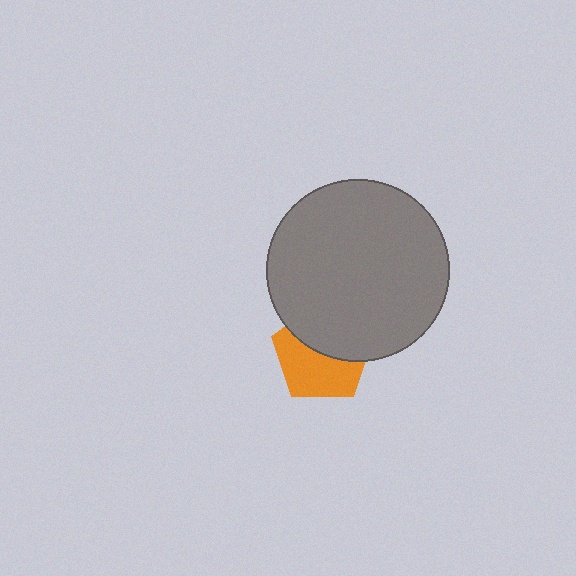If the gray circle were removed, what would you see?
You would see the complete orange pentagon.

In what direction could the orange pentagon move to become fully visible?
The orange pentagon could move down. That would shift it out from behind the gray circle entirely.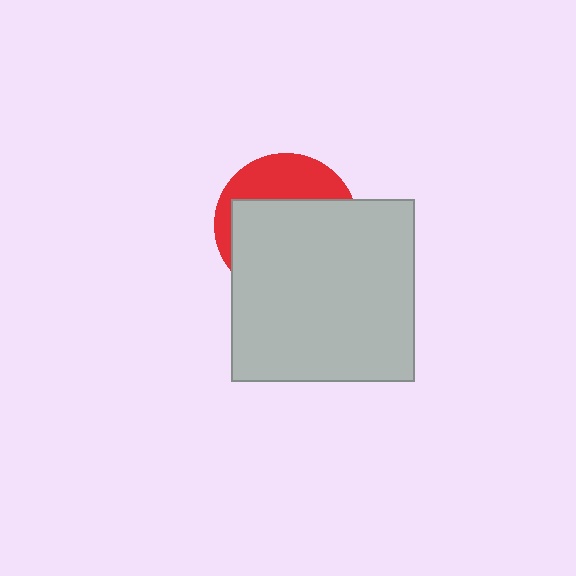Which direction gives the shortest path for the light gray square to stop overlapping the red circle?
Moving down gives the shortest separation.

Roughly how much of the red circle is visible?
A small part of it is visible (roughly 34%).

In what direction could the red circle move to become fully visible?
The red circle could move up. That would shift it out from behind the light gray square entirely.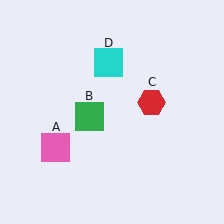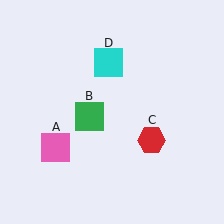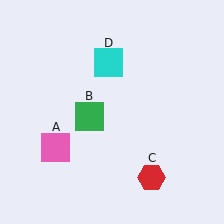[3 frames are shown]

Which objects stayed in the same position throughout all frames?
Pink square (object A) and green square (object B) and cyan square (object D) remained stationary.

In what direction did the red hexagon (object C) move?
The red hexagon (object C) moved down.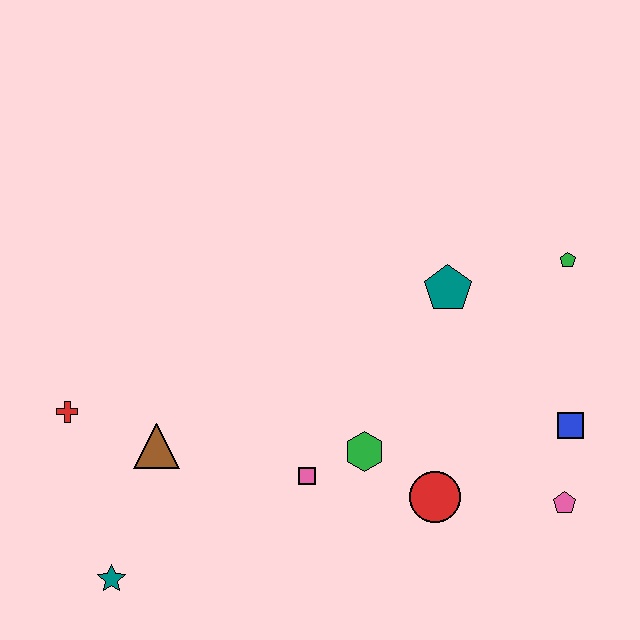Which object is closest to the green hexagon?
The pink square is closest to the green hexagon.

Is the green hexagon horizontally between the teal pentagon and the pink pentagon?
No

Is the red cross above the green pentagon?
No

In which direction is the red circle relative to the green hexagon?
The red circle is to the right of the green hexagon.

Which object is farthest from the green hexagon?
The red cross is farthest from the green hexagon.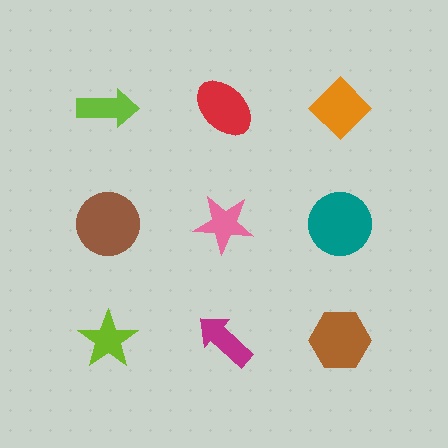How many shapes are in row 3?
3 shapes.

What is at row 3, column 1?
A lime star.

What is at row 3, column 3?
A brown hexagon.